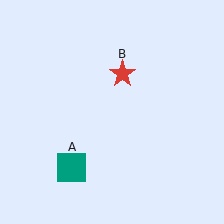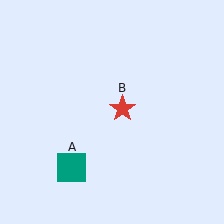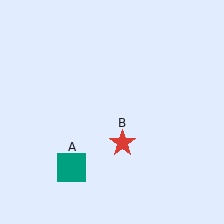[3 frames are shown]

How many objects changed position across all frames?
1 object changed position: red star (object B).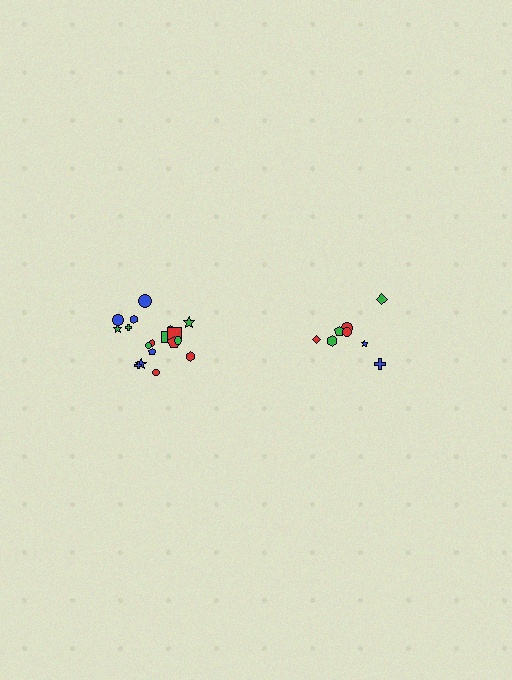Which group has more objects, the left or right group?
The left group.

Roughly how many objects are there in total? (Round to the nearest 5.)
Roughly 25 objects in total.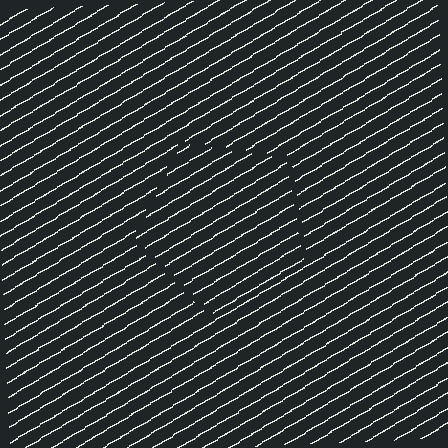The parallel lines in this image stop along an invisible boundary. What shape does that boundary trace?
An illusory pentagon. The interior of the shape contains the same grating, shifted by half a period — the contour is defined by the phase discontinuity where line-ends from the inner and outer gratings abut.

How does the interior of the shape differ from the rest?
The interior of the shape contains the same grating, shifted by half a period — the contour is defined by the phase discontinuity where line-ends from the inner and outer gratings abut.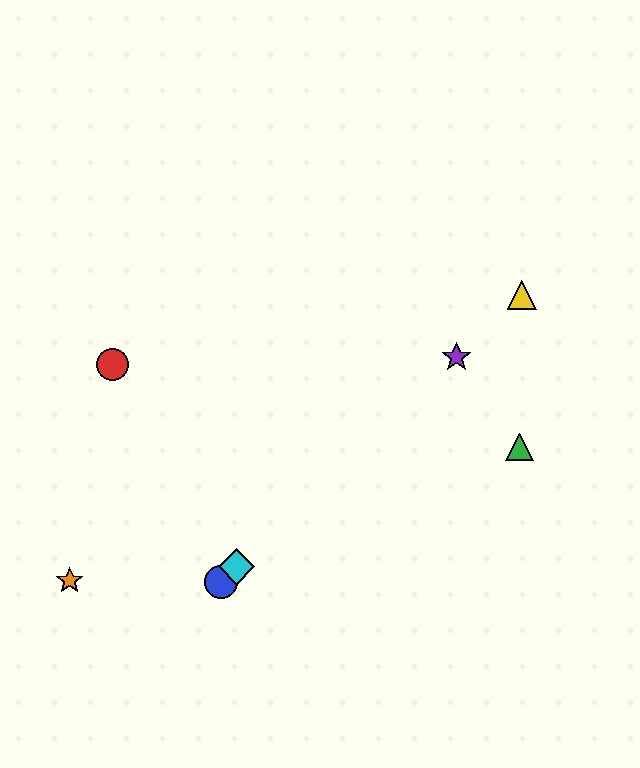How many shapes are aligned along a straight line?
4 shapes (the blue circle, the yellow triangle, the purple star, the cyan diamond) are aligned along a straight line.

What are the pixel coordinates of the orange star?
The orange star is at (70, 581).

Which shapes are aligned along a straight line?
The blue circle, the yellow triangle, the purple star, the cyan diamond are aligned along a straight line.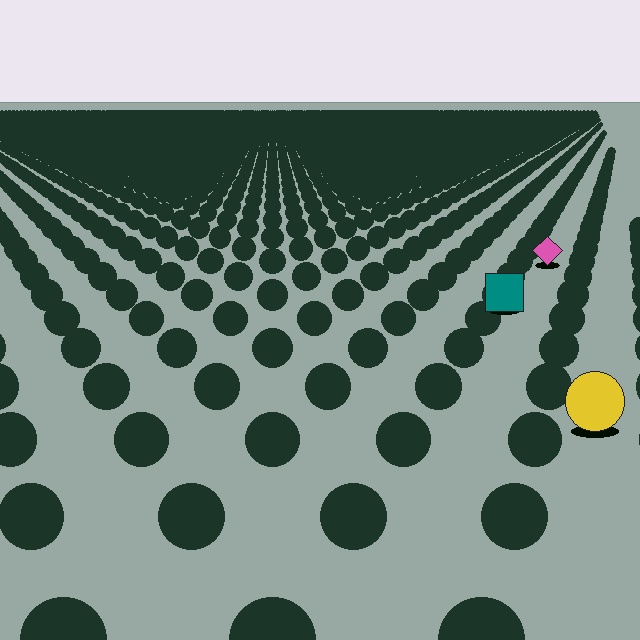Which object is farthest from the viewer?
The pink diamond is farthest from the viewer. It appears smaller and the ground texture around it is denser.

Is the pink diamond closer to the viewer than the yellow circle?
No. The yellow circle is closer — you can tell from the texture gradient: the ground texture is coarser near it.